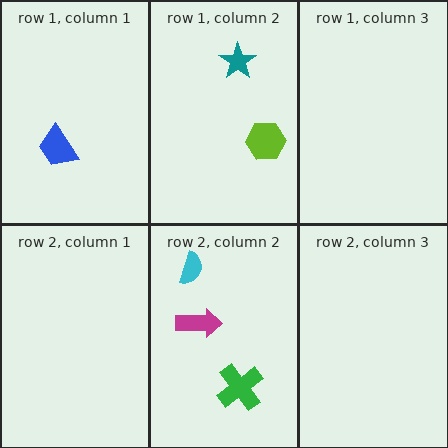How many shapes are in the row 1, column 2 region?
2.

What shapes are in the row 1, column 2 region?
The teal star, the lime hexagon.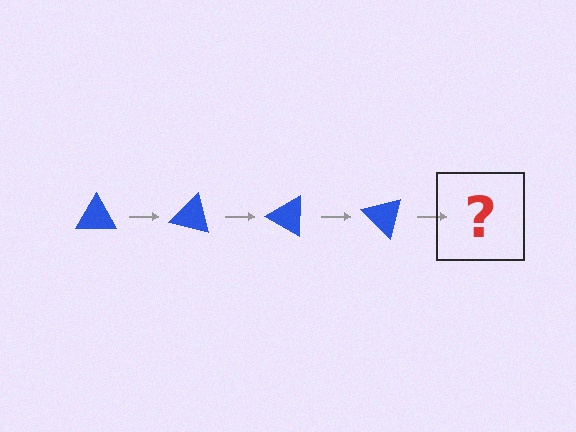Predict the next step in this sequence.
The next step is a blue triangle rotated 60 degrees.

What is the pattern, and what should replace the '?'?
The pattern is that the triangle rotates 15 degrees each step. The '?' should be a blue triangle rotated 60 degrees.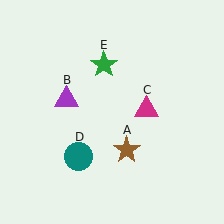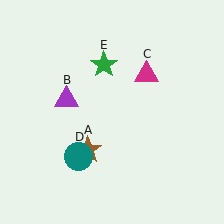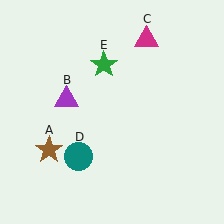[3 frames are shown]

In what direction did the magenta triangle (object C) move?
The magenta triangle (object C) moved up.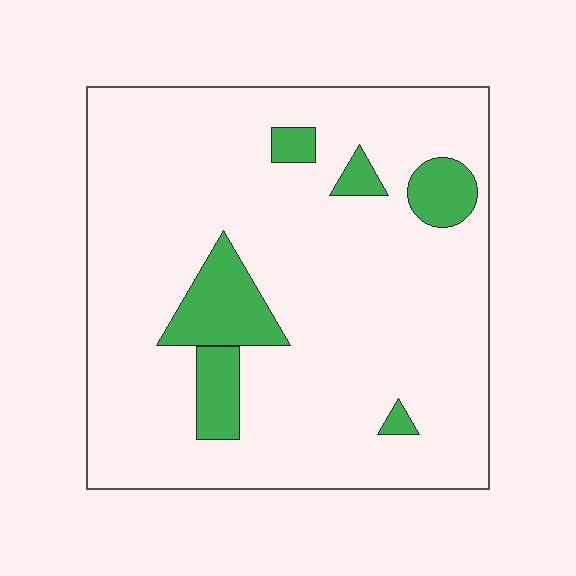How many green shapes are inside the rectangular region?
6.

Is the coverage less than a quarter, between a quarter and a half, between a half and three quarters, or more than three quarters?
Less than a quarter.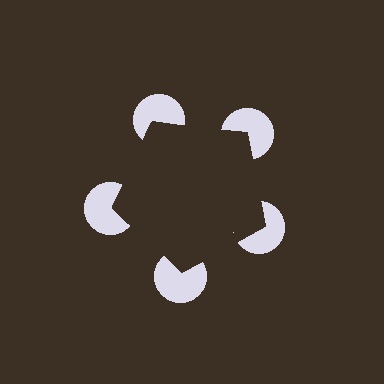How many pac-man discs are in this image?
There are 5 — one at each vertex of the illusory pentagon.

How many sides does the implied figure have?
5 sides.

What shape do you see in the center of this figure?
An illusory pentagon — its edges are inferred from the aligned wedge cuts in the pac-man discs, not physically drawn.